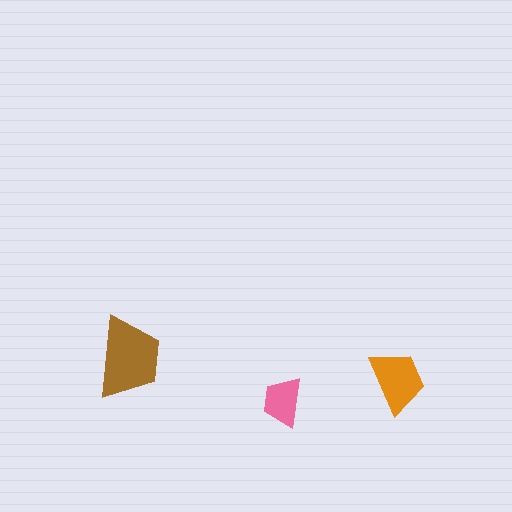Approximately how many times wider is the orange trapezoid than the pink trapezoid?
About 1.5 times wider.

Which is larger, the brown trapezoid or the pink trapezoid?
The brown one.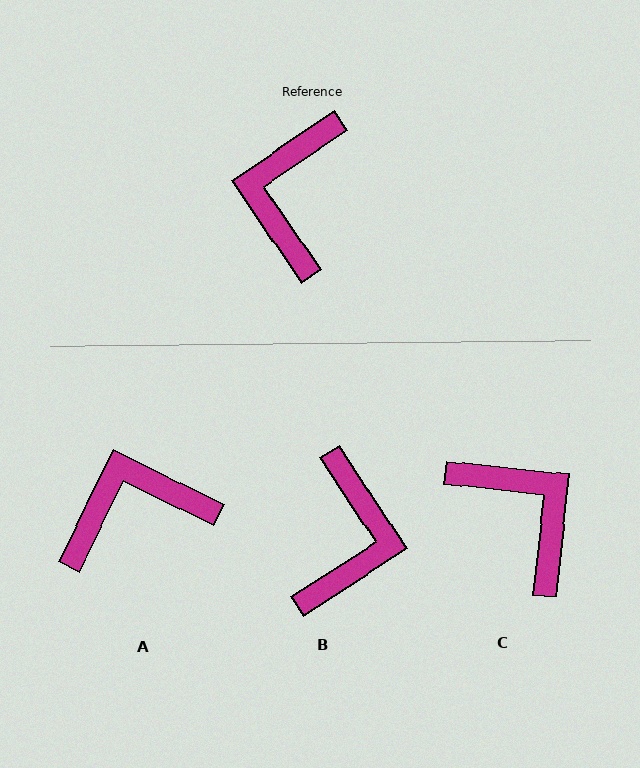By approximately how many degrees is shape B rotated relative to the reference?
Approximately 179 degrees counter-clockwise.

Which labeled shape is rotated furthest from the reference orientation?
B, about 179 degrees away.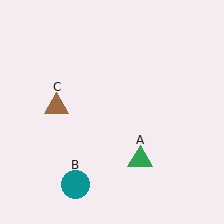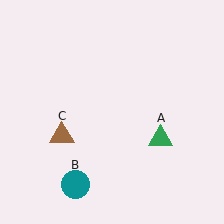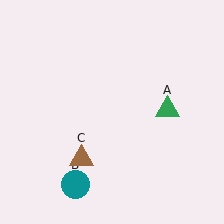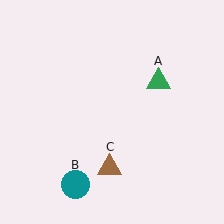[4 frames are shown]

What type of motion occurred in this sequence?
The green triangle (object A), brown triangle (object C) rotated counterclockwise around the center of the scene.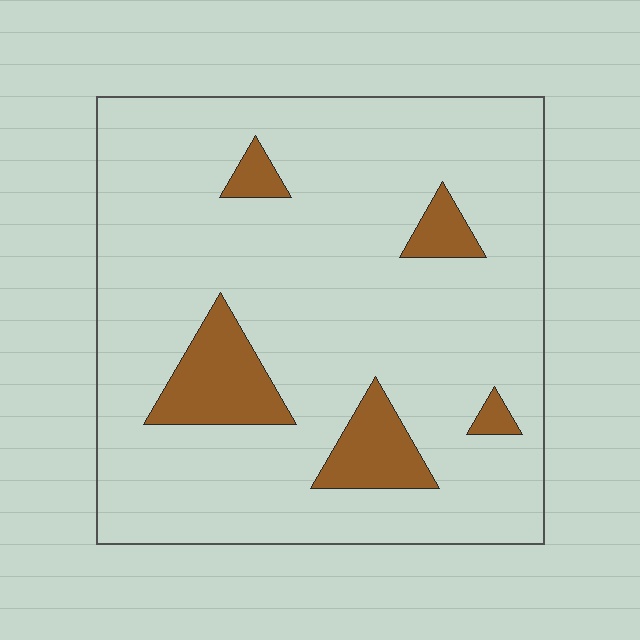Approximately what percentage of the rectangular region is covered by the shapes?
Approximately 10%.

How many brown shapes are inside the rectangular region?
5.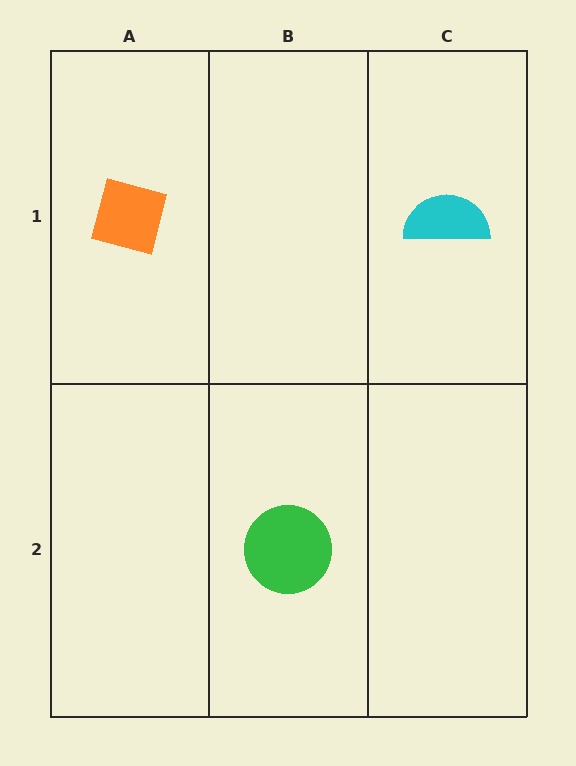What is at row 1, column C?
A cyan semicircle.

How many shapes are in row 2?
1 shape.